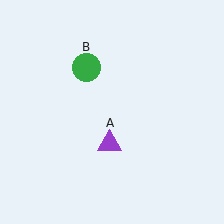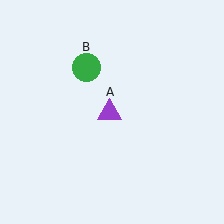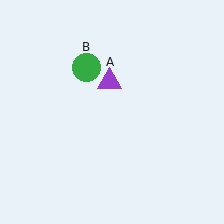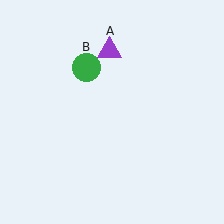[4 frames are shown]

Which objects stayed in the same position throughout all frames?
Green circle (object B) remained stationary.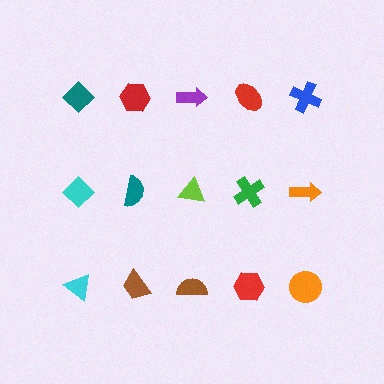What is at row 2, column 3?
A lime triangle.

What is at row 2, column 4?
A green cross.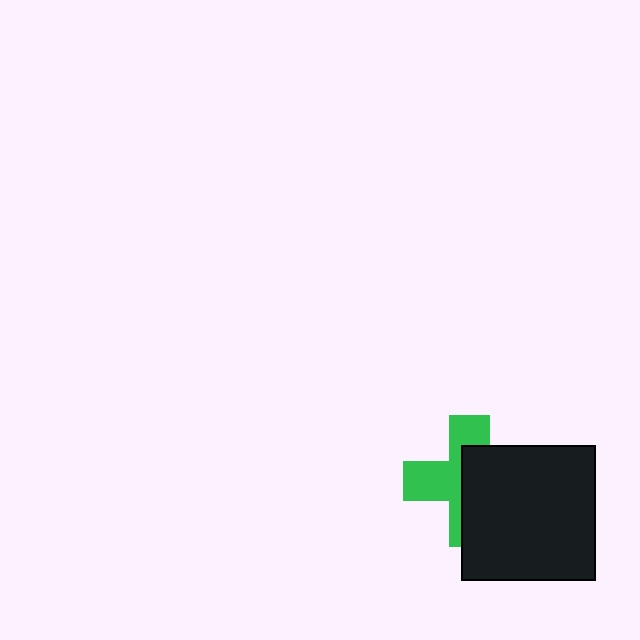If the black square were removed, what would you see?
You would see the complete green cross.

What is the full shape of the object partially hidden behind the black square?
The partially hidden object is a green cross.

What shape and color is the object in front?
The object in front is a black square.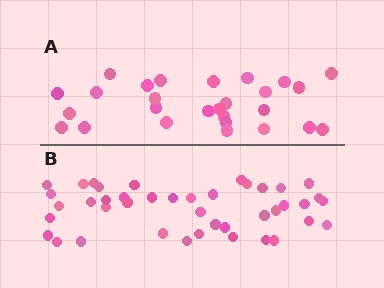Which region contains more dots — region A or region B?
Region B (the bottom region) has more dots.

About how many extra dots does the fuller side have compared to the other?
Region B has approximately 15 more dots than region A.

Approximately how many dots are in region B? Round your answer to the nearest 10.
About 40 dots. (The exact count is 42, which rounds to 40.)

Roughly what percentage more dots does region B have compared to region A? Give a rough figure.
About 55% more.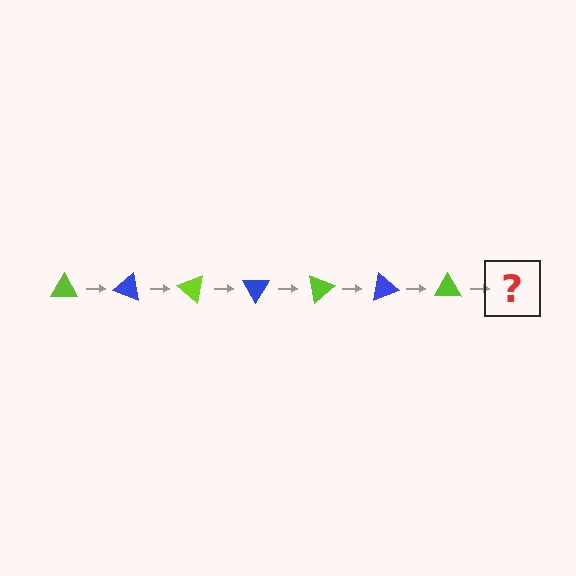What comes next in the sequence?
The next element should be a blue triangle, rotated 140 degrees from the start.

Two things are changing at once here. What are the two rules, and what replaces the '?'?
The two rules are that it rotates 20 degrees each step and the color cycles through lime and blue. The '?' should be a blue triangle, rotated 140 degrees from the start.